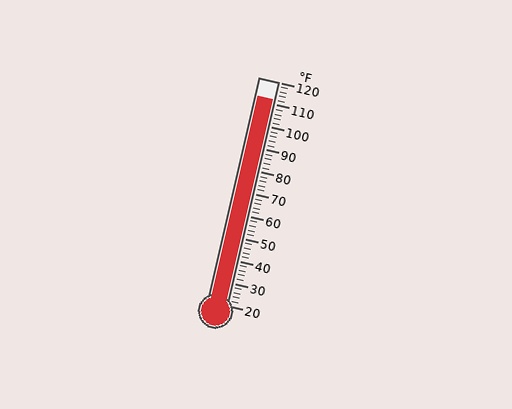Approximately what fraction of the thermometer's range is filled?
The thermometer is filled to approximately 90% of its range.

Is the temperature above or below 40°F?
The temperature is above 40°F.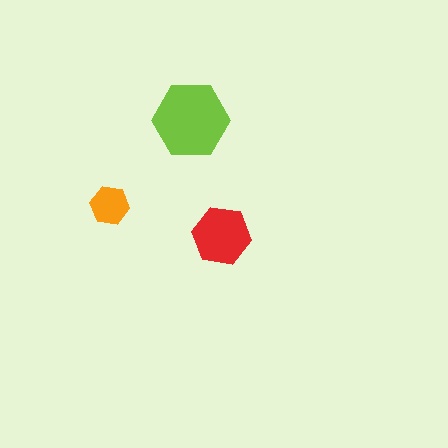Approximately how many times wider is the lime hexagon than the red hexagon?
About 1.5 times wider.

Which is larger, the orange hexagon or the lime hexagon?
The lime one.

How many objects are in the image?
There are 3 objects in the image.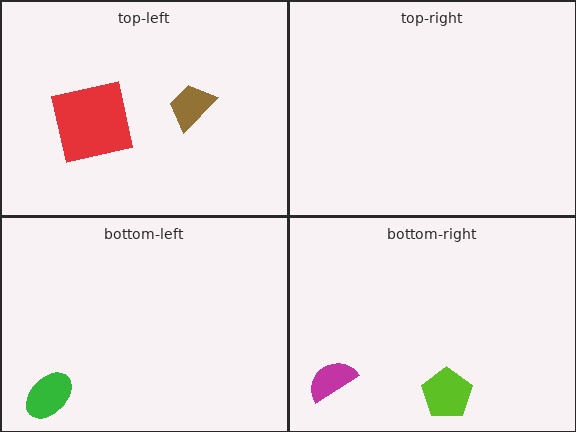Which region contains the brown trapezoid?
The top-left region.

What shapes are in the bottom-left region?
The green ellipse.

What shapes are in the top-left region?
The brown trapezoid, the red square.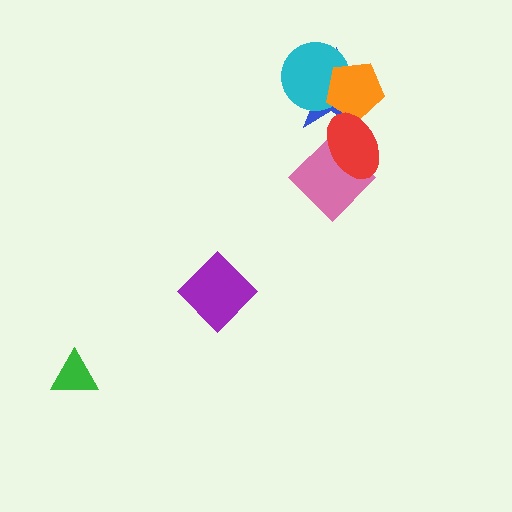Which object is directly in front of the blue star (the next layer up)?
The cyan circle is directly in front of the blue star.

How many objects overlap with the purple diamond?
0 objects overlap with the purple diamond.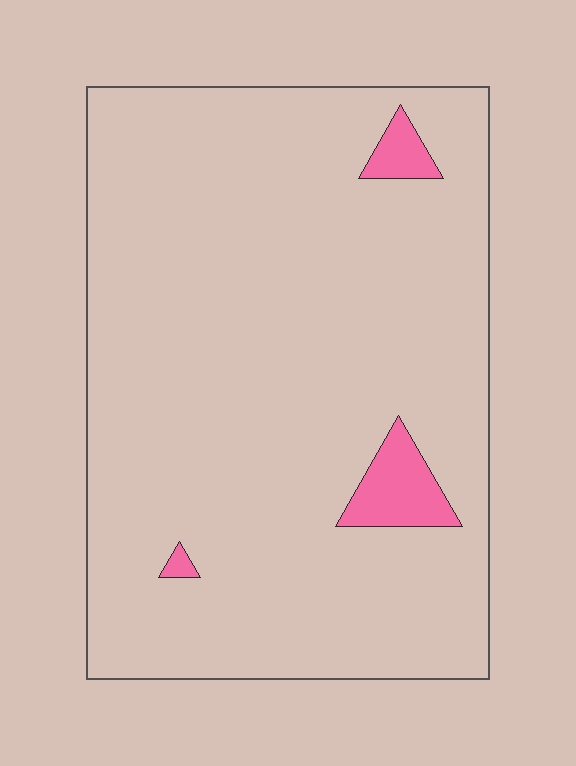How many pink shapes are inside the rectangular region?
3.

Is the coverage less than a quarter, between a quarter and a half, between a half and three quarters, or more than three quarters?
Less than a quarter.